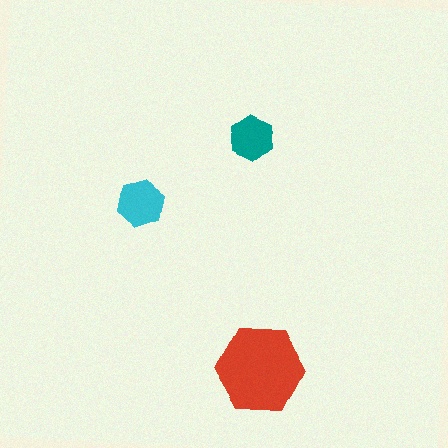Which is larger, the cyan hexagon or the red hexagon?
The red one.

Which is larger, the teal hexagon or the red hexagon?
The red one.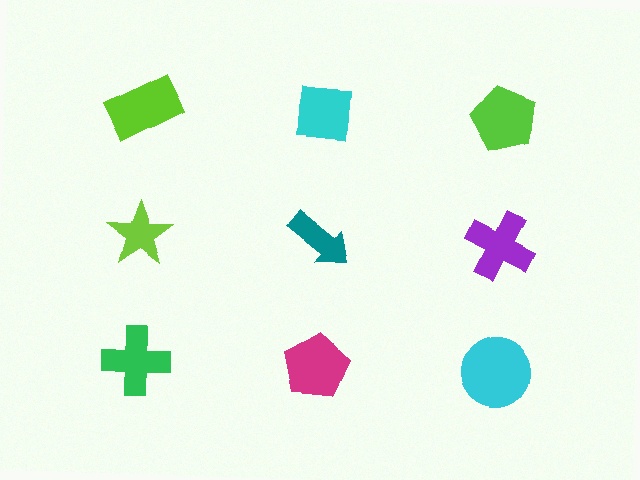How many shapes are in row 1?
3 shapes.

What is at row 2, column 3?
A purple cross.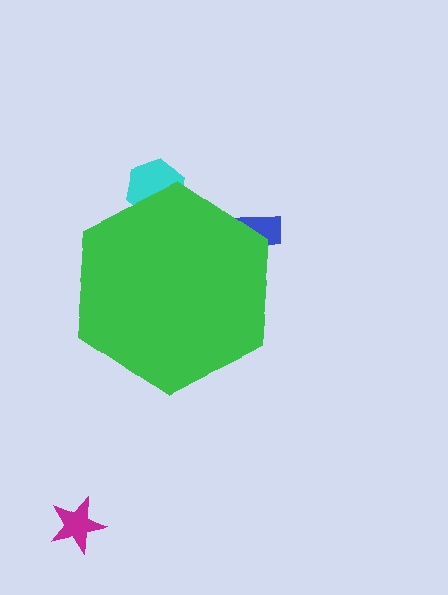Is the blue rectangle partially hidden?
Yes, the blue rectangle is partially hidden behind the green hexagon.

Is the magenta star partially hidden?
No, the magenta star is fully visible.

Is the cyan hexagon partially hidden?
Yes, the cyan hexagon is partially hidden behind the green hexagon.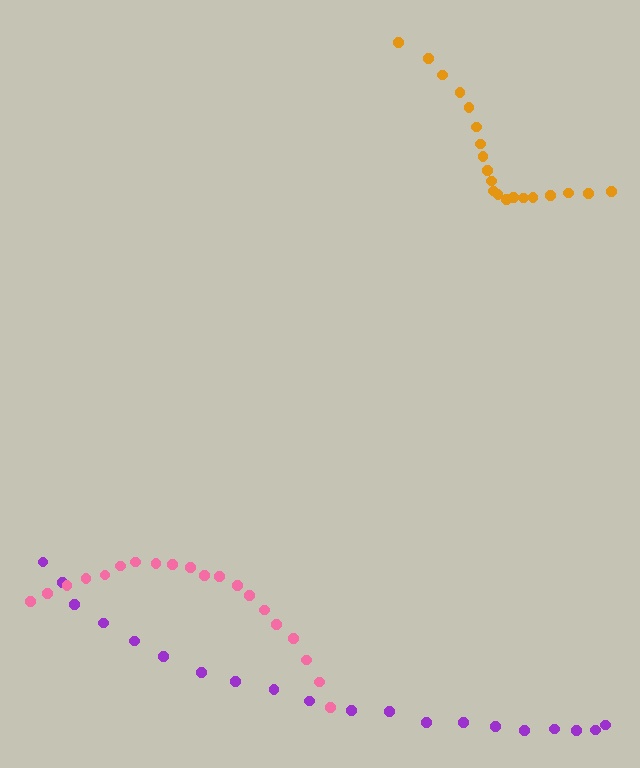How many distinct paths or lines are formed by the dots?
There are 3 distinct paths.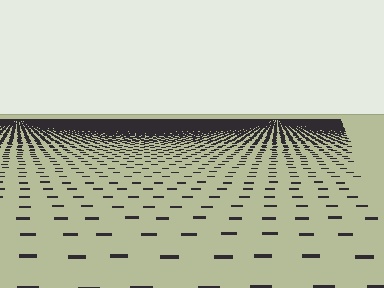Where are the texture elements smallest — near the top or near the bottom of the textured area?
Near the top.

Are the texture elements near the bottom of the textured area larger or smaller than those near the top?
Larger. Near the bottom, elements are closer to the viewer and appear at a bigger on-screen size.